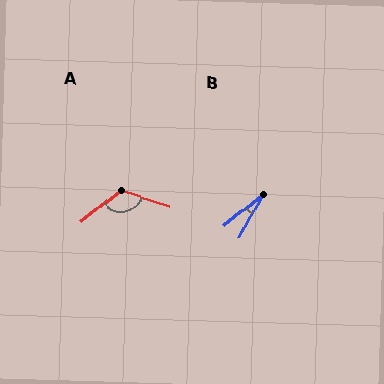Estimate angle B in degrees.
Approximately 22 degrees.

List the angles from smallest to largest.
B (22°), A (123°).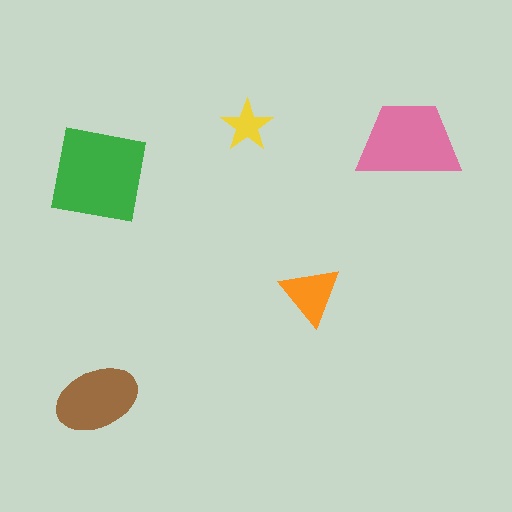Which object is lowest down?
The brown ellipse is bottommost.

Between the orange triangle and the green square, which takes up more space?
The green square.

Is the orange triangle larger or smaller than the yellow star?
Larger.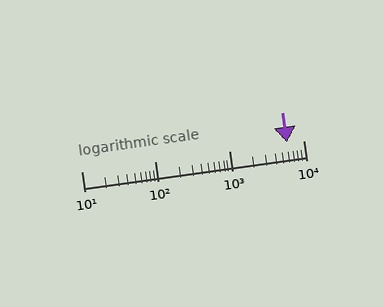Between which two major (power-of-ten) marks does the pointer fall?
The pointer is between 1000 and 10000.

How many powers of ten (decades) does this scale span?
The scale spans 3 decades, from 10 to 10000.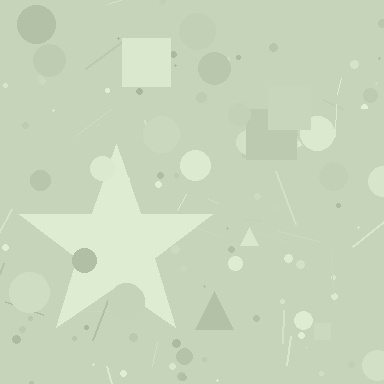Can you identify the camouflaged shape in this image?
The camouflaged shape is a star.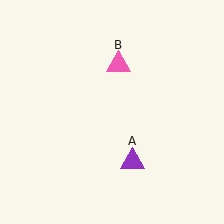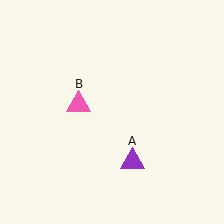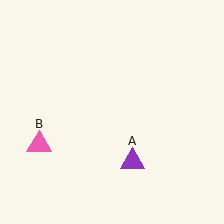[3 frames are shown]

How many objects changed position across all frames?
1 object changed position: pink triangle (object B).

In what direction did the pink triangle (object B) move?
The pink triangle (object B) moved down and to the left.